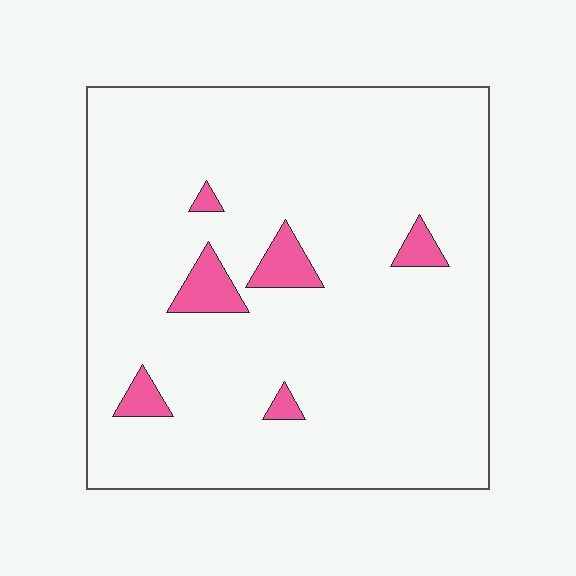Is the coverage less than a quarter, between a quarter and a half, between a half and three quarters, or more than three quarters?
Less than a quarter.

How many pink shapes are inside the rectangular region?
6.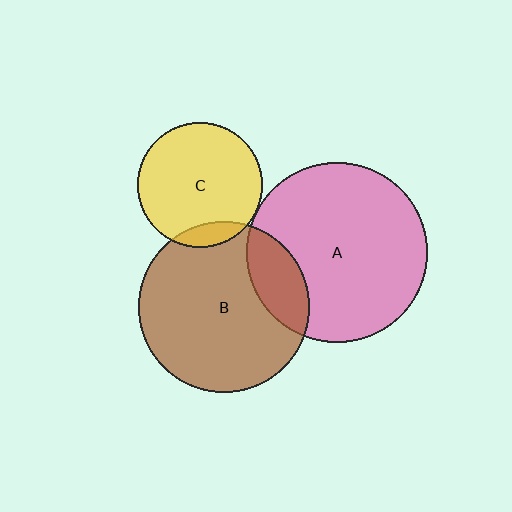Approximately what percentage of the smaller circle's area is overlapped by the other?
Approximately 20%.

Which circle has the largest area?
Circle A (pink).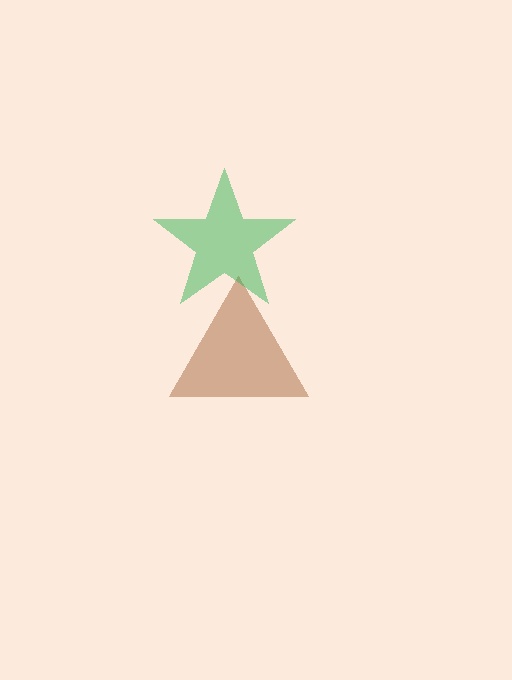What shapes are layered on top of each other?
The layered shapes are: a brown triangle, a green star.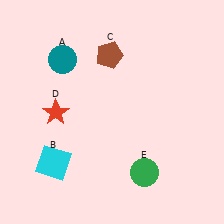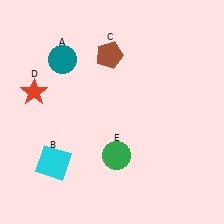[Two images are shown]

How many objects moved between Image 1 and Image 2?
2 objects moved between the two images.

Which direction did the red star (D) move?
The red star (D) moved left.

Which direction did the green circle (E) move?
The green circle (E) moved left.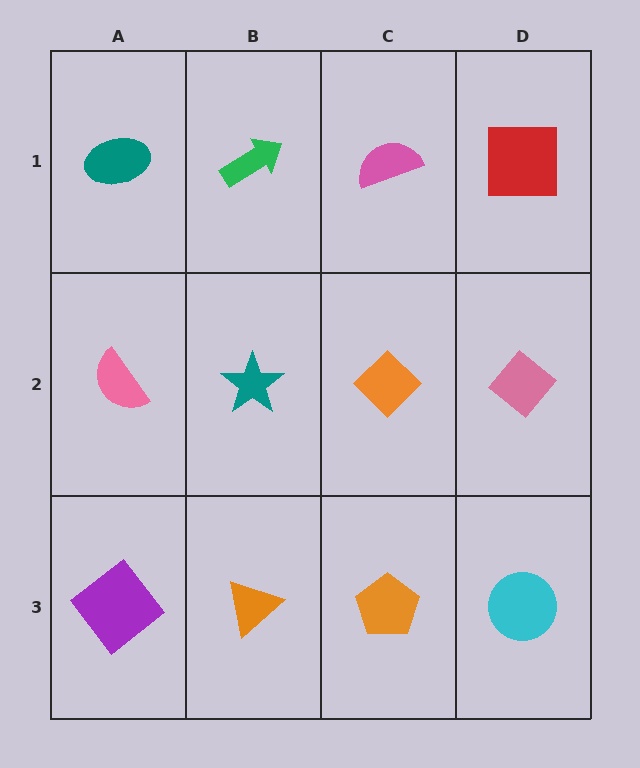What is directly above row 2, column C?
A pink semicircle.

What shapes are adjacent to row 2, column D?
A red square (row 1, column D), a cyan circle (row 3, column D), an orange diamond (row 2, column C).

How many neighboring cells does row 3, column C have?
3.